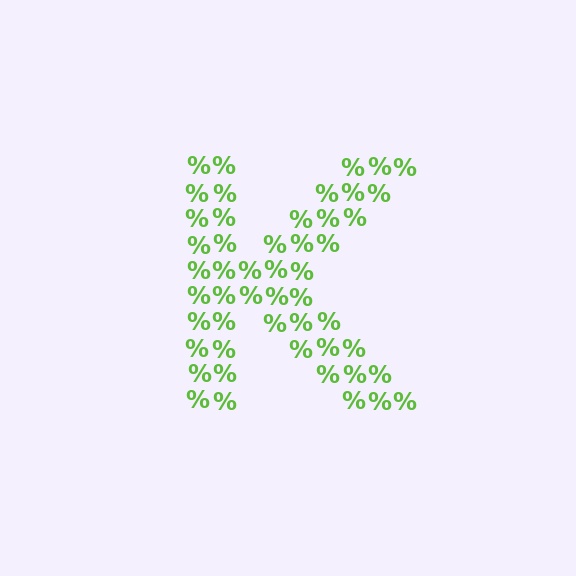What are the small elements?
The small elements are percent signs.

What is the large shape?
The large shape is the letter K.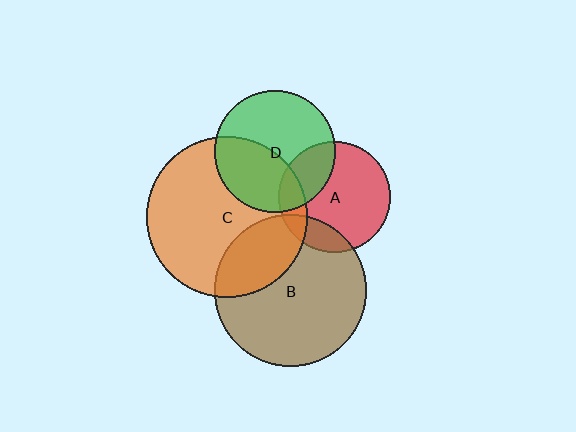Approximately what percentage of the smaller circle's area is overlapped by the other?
Approximately 15%.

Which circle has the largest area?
Circle C (orange).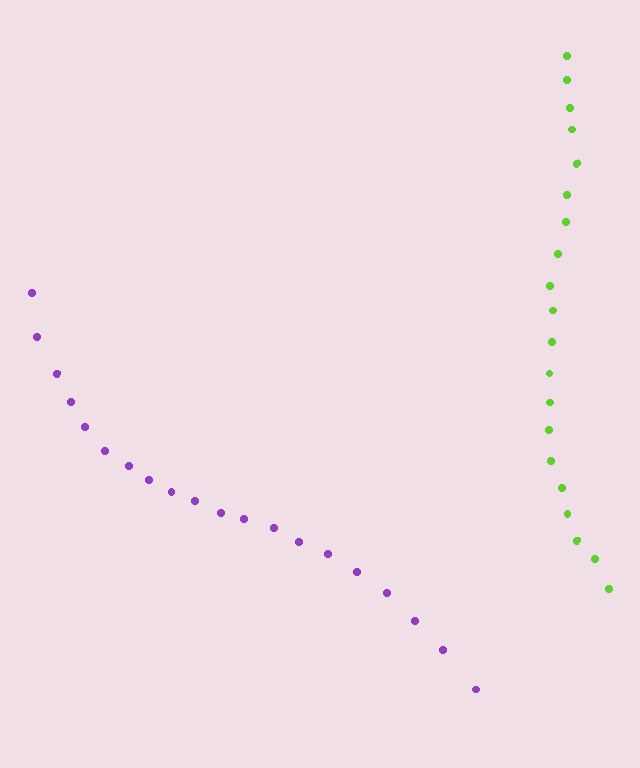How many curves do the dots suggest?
There are 2 distinct paths.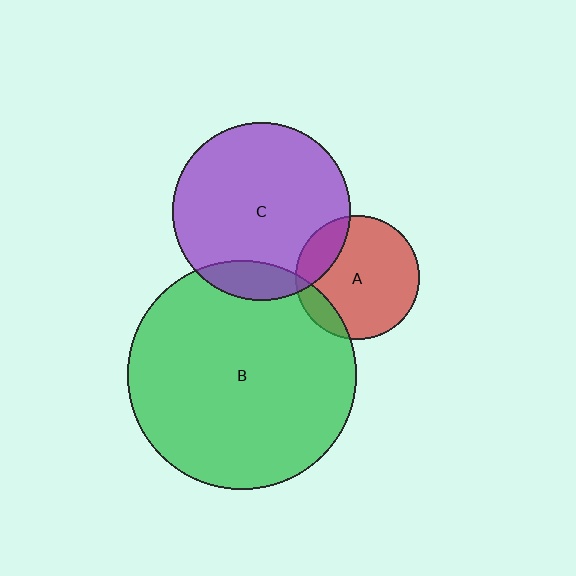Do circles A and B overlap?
Yes.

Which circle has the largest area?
Circle B (green).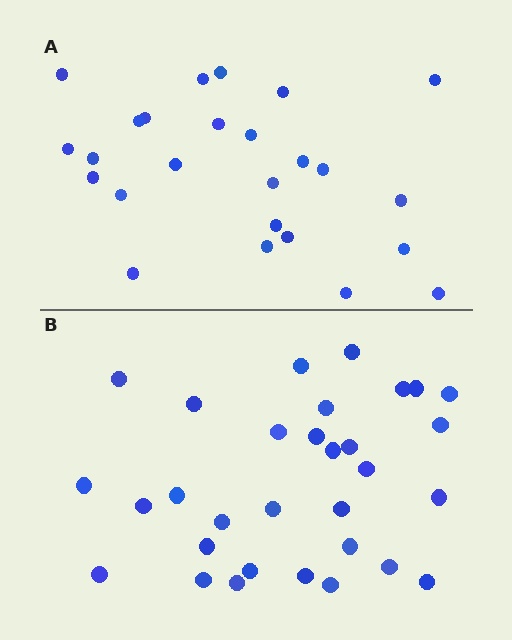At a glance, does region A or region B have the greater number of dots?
Region B (the bottom region) has more dots.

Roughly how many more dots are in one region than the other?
Region B has about 6 more dots than region A.